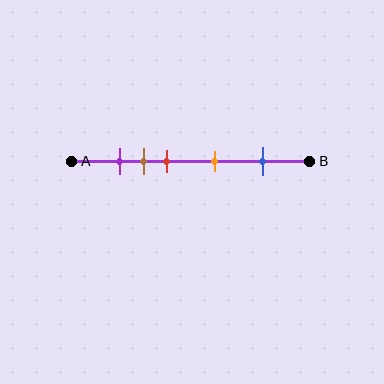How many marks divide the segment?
There are 5 marks dividing the segment.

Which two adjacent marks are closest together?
The purple and brown marks are the closest adjacent pair.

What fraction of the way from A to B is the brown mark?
The brown mark is approximately 30% (0.3) of the way from A to B.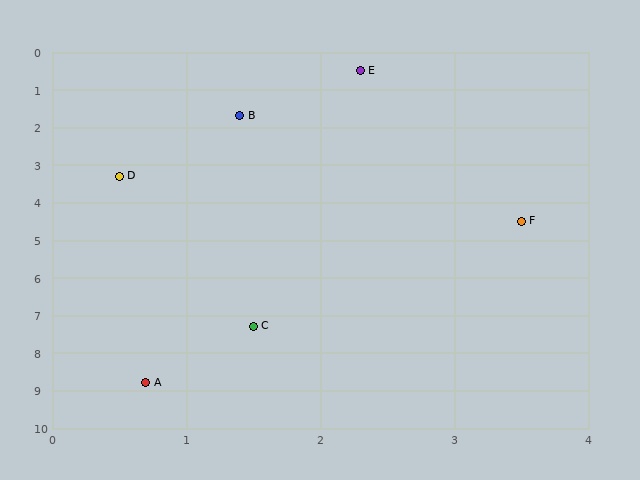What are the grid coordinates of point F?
Point F is at approximately (3.5, 4.5).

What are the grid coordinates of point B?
Point B is at approximately (1.4, 1.7).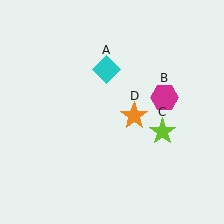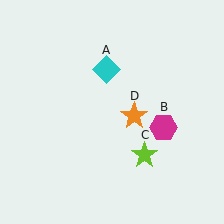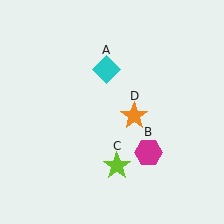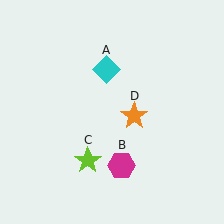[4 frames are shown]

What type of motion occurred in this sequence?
The magenta hexagon (object B), lime star (object C) rotated clockwise around the center of the scene.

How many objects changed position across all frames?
2 objects changed position: magenta hexagon (object B), lime star (object C).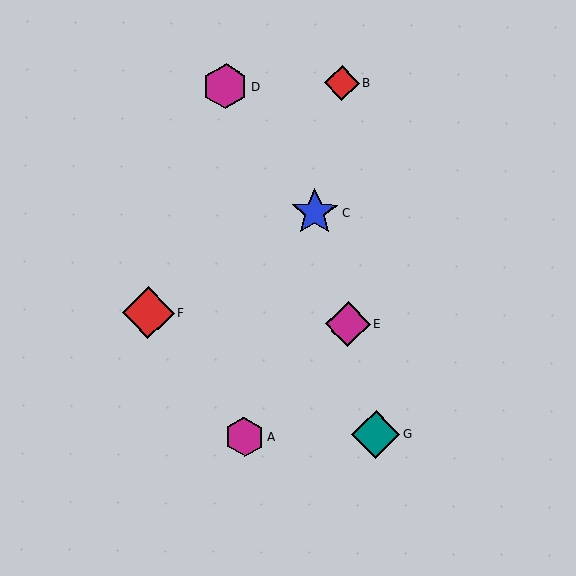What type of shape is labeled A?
Shape A is a magenta hexagon.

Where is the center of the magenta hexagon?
The center of the magenta hexagon is at (226, 87).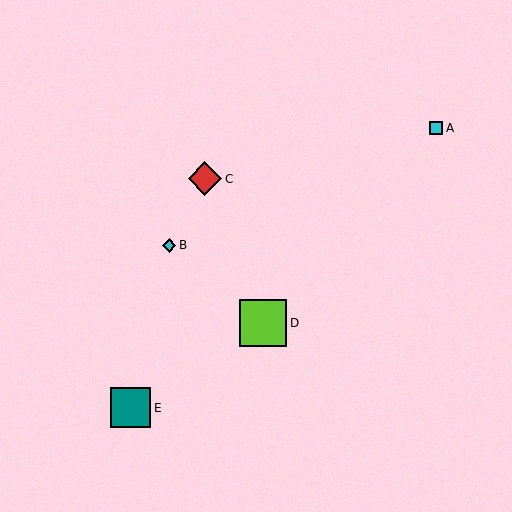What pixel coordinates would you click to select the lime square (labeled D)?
Click at (263, 323) to select the lime square D.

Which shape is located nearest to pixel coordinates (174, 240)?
The cyan diamond (labeled B) at (169, 245) is nearest to that location.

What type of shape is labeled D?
Shape D is a lime square.